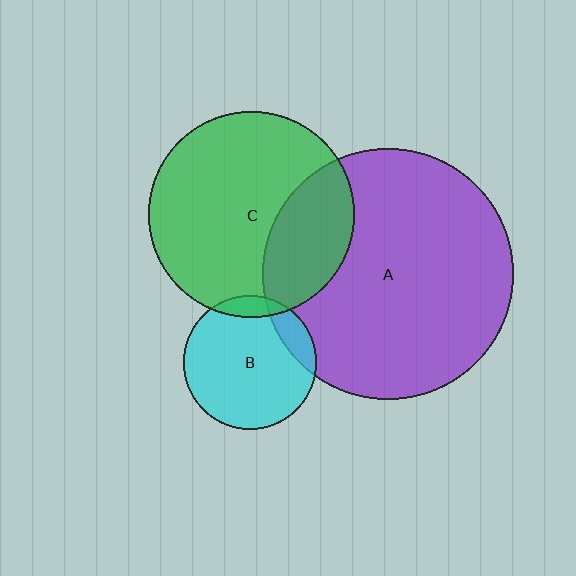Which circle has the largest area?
Circle A (purple).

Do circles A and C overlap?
Yes.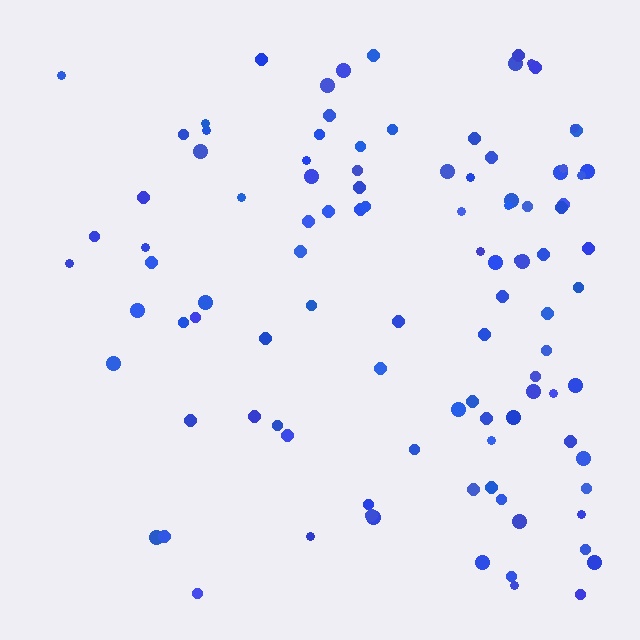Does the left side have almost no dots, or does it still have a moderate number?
Still a moderate number, just noticeably fewer than the right.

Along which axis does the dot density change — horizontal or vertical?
Horizontal.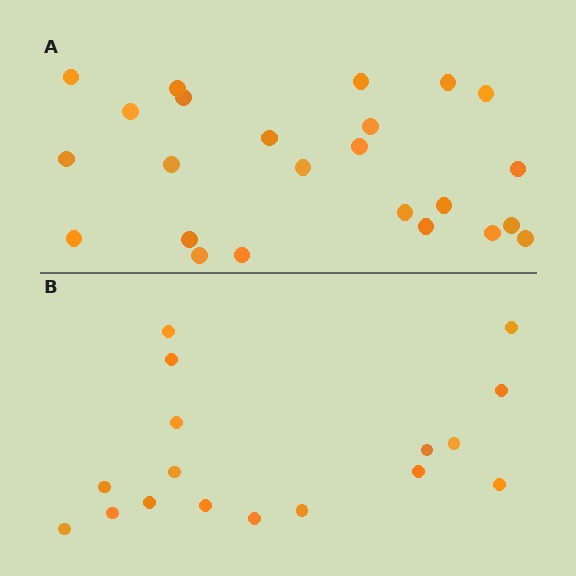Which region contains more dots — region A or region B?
Region A (the top region) has more dots.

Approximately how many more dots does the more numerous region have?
Region A has roughly 8 or so more dots than region B.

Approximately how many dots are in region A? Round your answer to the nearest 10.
About 20 dots. (The exact count is 24, which rounds to 20.)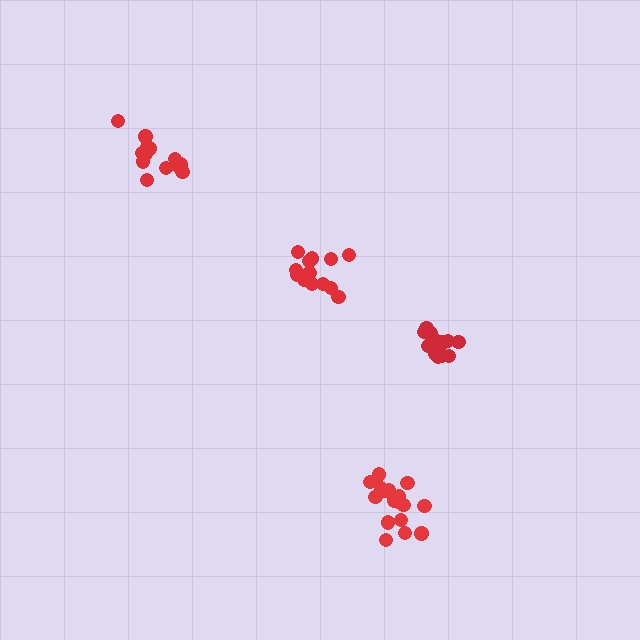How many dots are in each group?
Group 1: 15 dots, Group 2: 13 dots, Group 3: 13 dots, Group 4: 17 dots (58 total).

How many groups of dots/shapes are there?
There are 4 groups.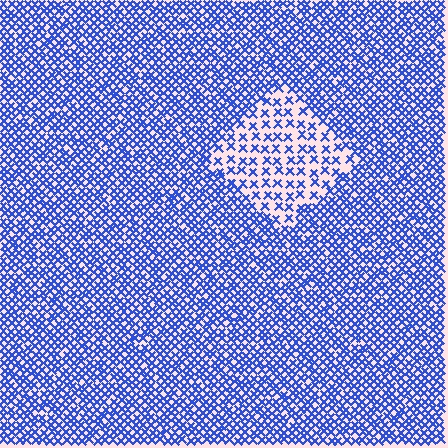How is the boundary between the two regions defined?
The boundary is defined by a change in element density (approximately 2.3x ratio). All elements are the same color, size, and shape.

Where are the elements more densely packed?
The elements are more densely packed outside the diamond boundary.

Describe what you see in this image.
The image contains small blue elements arranged at two different densities. A diamond-shaped region is visible where the elements are less densely packed than the surrounding area.